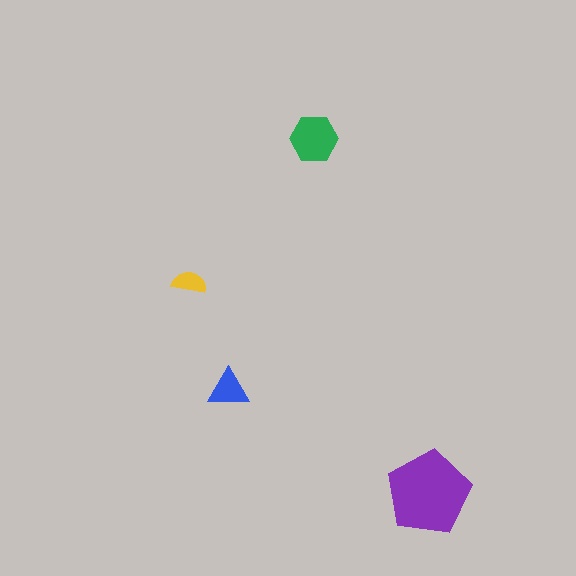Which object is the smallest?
The yellow semicircle.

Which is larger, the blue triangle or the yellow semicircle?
The blue triangle.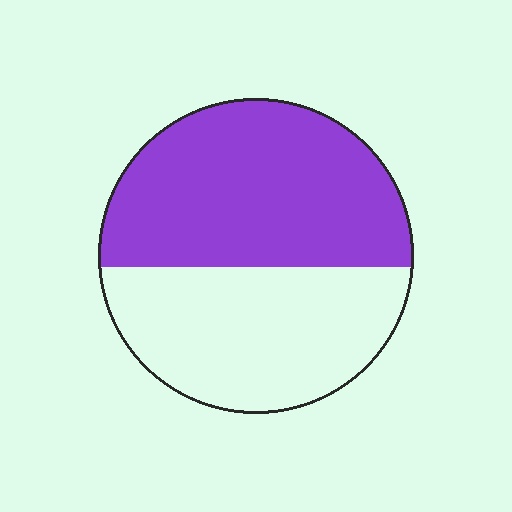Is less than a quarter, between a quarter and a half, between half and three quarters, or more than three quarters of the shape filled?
Between half and three quarters.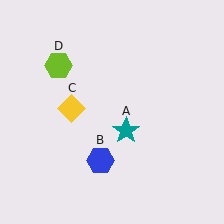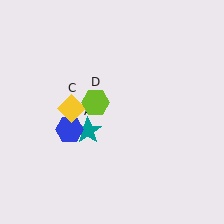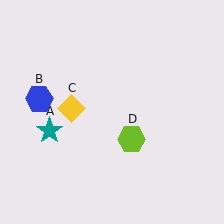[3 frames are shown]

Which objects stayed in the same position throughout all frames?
Yellow diamond (object C) remained stationary.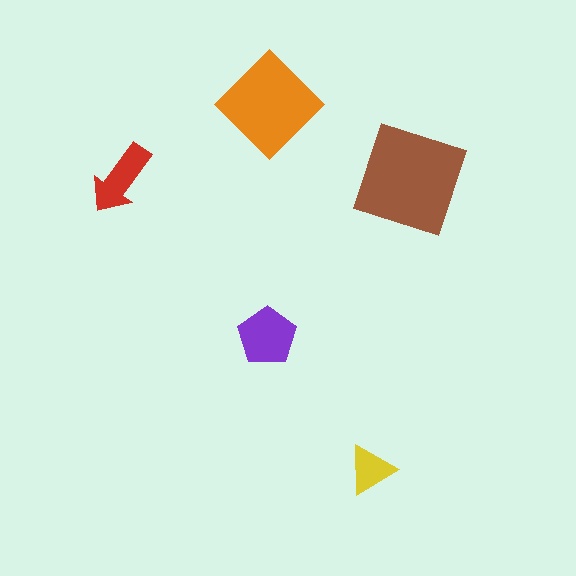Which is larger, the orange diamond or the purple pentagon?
The orange diamond.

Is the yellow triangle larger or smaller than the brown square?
Smaller.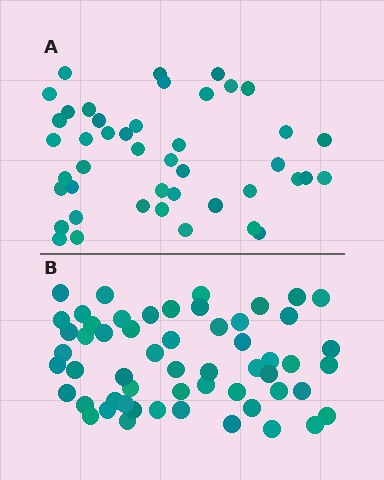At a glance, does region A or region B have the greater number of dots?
Region B (the bottom region) has more dots.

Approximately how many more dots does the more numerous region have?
Region B has roughly 12 or so more dots than region A.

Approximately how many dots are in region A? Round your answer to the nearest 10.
About 40 dots. (The exact count is 44, which rounds to 40.)